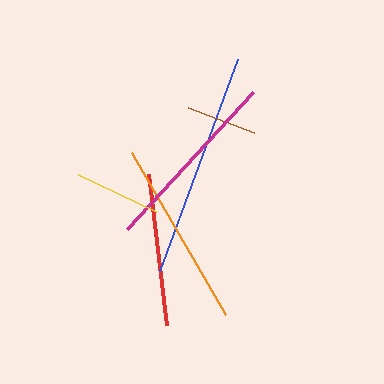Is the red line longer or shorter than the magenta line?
The magenta line is longer than the red line.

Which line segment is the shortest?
The brown line is the shortest at approximately 70 pixels.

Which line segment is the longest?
The blue line is the longest at approximately 226 pixels.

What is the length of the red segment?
The red segment is approximately 152 pixels long.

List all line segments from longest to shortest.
From longest to shortest: blue, orange, magenta, red, yellow, brown.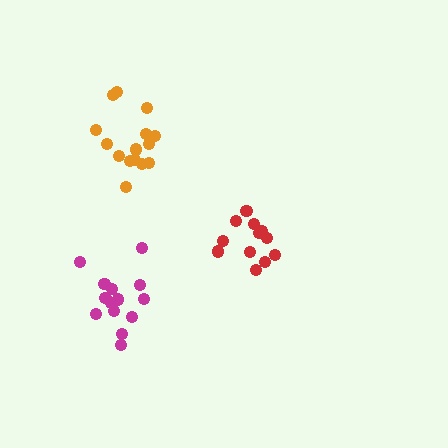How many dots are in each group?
Group 1: 12 dots, Group 2: 15 dots, Group 3: 15 dots (42 total).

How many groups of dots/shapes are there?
There are 3 groups.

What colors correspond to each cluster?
The clusters are colored: red, orange, magenta.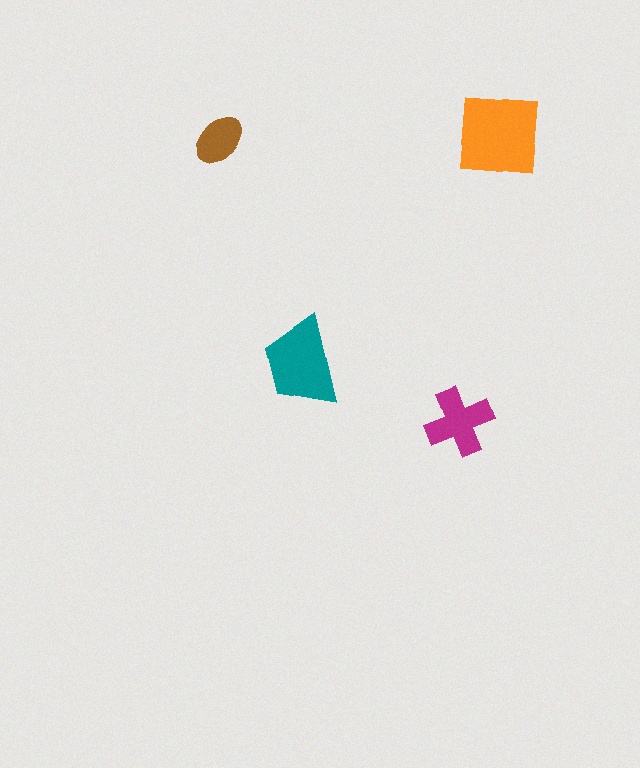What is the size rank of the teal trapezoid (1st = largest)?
2nd.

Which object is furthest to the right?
The orange square is rightmost.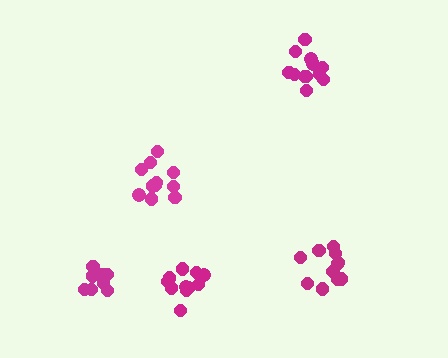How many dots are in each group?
Group 1: 12 dots, Group 2: 12 dots, Group 3: 11 dots, Group 4: 8 dots, Group 5: 11 dots (54 total).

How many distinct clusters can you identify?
There are 5 distinct clusters.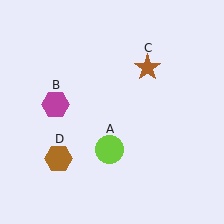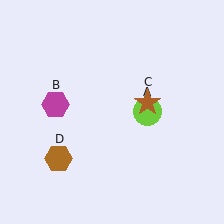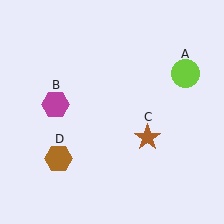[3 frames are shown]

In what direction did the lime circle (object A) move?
The lime circle (object A) moved up and to the right.